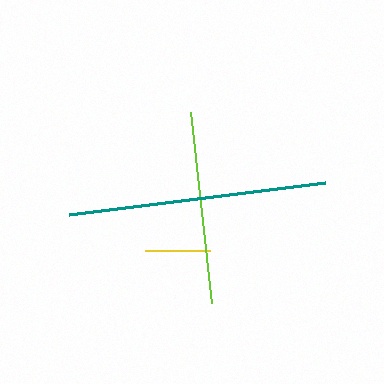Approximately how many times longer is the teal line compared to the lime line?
The teal line is approximately 1.3 times the length of the lime line.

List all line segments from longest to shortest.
From longest to shortest: teal, lime, yellow.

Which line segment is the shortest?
The yellow line is the shortest at approximately 66 pixels.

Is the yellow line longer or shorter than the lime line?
The lime line is longer than the yellow line.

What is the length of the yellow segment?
The yellow segment is approximately 66 pixels long.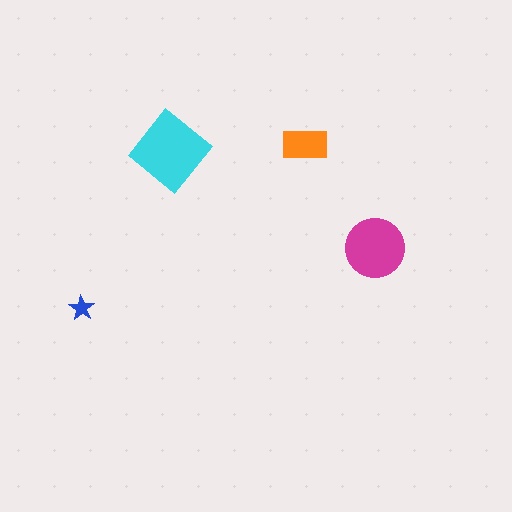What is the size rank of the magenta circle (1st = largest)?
2nd.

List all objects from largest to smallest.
The cyan diamond, the magenta circle, the orange rectangle, the blue star.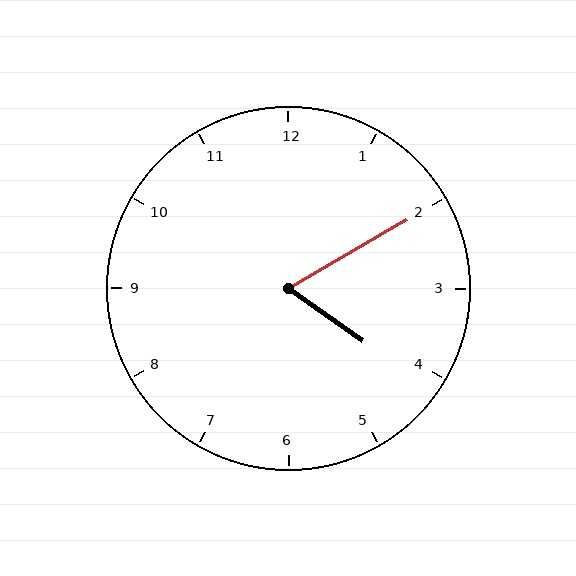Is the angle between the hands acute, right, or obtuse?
It is acute.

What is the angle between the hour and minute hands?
Approximately 65 degrees.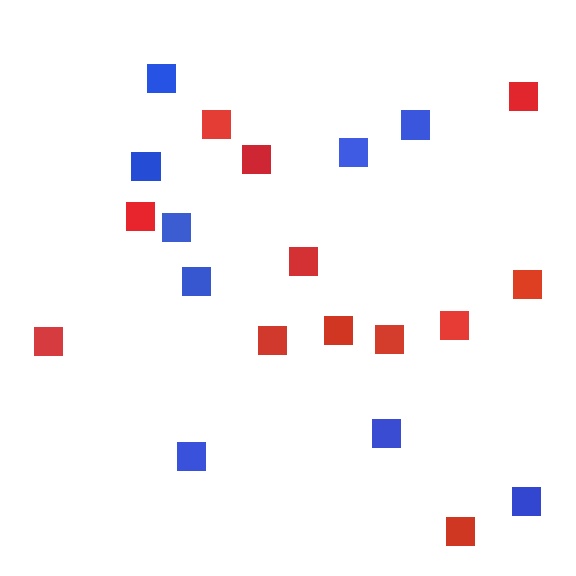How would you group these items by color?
There are 2 groups: one group of red squares (12) and one group of blue squares (9).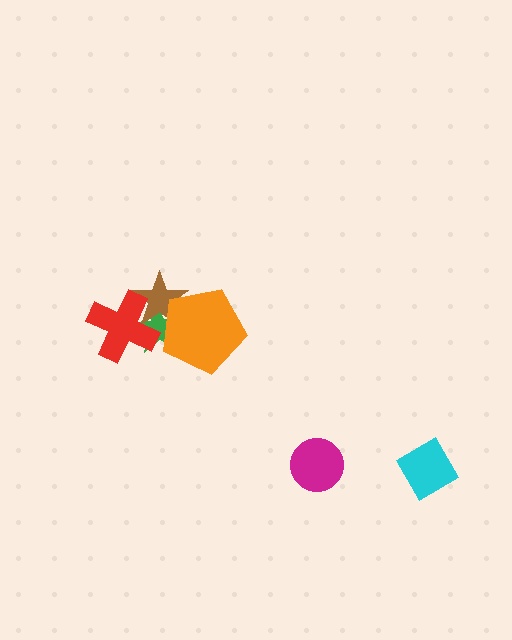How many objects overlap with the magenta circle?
0 objects overlap with the magenta circle.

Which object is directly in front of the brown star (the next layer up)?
The red cross is directly in front of the brown star.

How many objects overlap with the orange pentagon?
2 objects overlap with the orange pentagon.